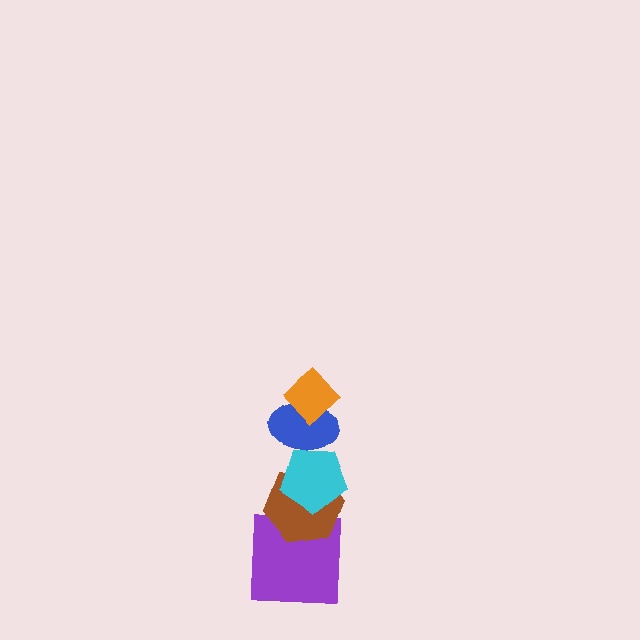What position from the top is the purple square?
The purple square is 5th from the top.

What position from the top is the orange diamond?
The orange diamond is 1st from the top.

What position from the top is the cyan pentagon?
The cyan pentagon is 3rd from the top.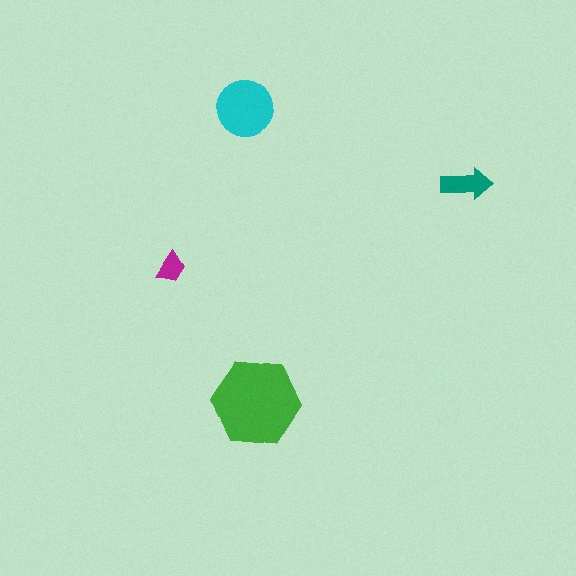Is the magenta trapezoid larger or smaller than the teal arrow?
Smaller.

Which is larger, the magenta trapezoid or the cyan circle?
The cyan circle.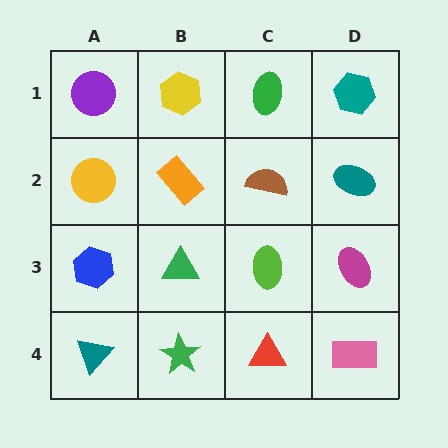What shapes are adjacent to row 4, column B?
A green triangle (row 3, column B), a teal triangle (row 4, column A), a red triangle (row 4, column C).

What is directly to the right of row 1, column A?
A yellow hexagon.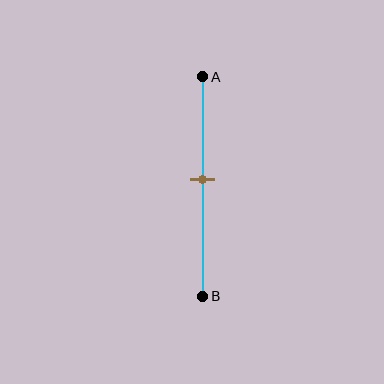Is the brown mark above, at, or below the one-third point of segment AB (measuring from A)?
The brown mark is below the one-third point of segment AB.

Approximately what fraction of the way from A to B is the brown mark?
The brown mark is approximately 45% of the way from A to B.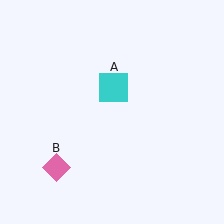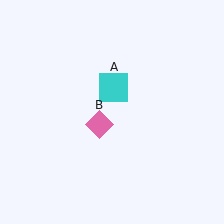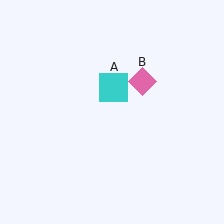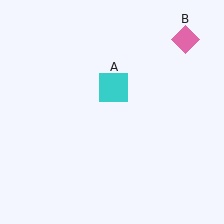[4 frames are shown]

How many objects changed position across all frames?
1 object changed position: pink diamond (object B).